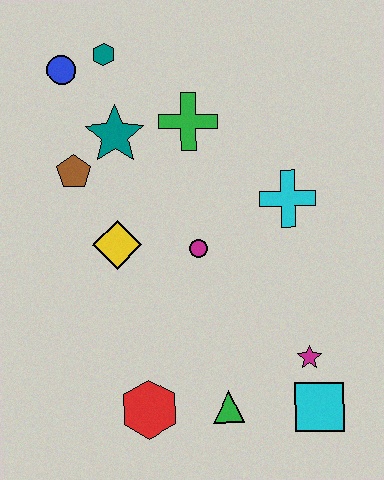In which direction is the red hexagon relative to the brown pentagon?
The red hexagon is below the brown pentagon.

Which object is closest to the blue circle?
The teal hexagon is closest to the blue circle.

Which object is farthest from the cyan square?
The blue circle is farthest from the cyan square.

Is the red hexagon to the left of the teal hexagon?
No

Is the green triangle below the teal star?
Yes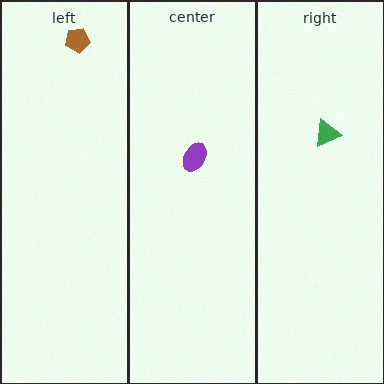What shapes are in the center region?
The purple ellipse.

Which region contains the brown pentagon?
The left region.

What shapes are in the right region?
The green triangle.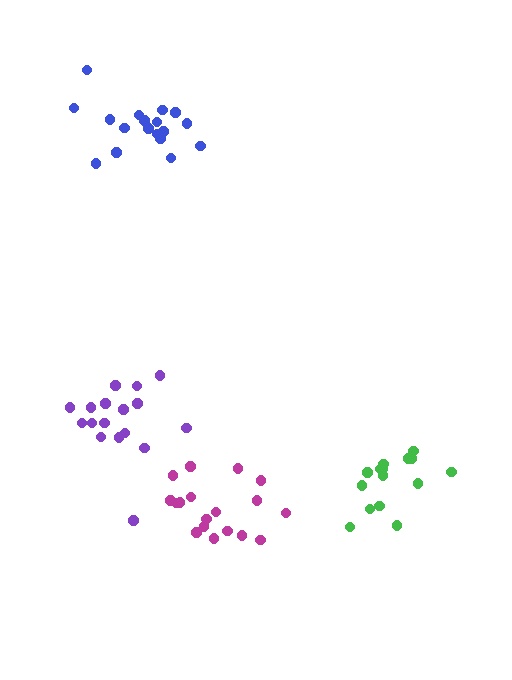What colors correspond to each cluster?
The clusters are colored: green, magenta, blue, purple.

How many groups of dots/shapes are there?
There are 4 groups.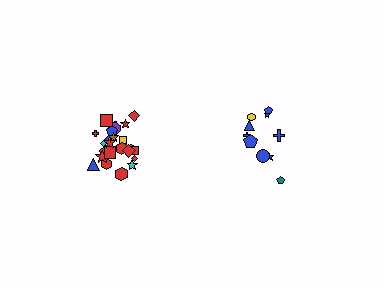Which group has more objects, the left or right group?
The left group.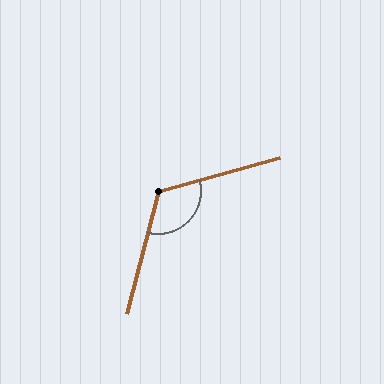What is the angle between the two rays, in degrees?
Approximately 120 degrees.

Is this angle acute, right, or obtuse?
It is obtuse.